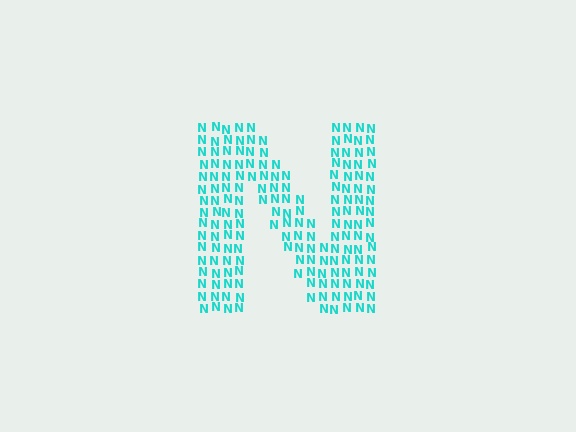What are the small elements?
The small elements are letter N's.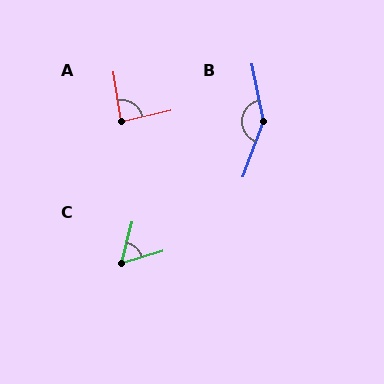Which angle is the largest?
B, at approximately 148 degrees.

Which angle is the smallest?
C, at approximately 58 degrees.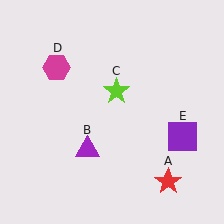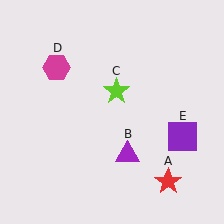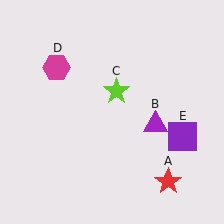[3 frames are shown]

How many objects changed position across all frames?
1 object changed position: purple triangle (object B).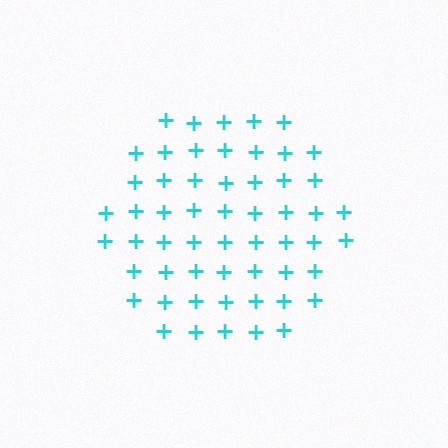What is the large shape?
The large shape is a hexagon.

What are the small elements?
The small elements are plus signs.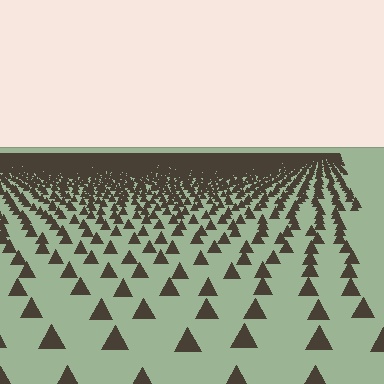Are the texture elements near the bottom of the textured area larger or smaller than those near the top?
Larger. Near the bottom, elements are closer to the viewer and appear at a bigger on-screen size.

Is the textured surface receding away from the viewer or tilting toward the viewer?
The surface is receding away from the viewer. Texture elements get smaller and denser toward the top.